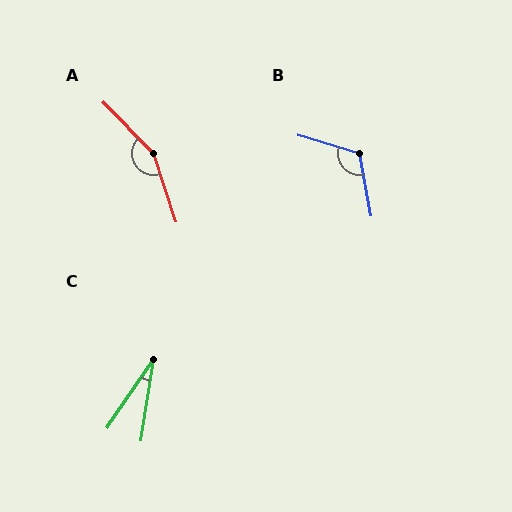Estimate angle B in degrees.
Approximately 117 degrees.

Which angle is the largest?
A, at approximately 153 degrees.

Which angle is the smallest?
C, at approximately 25 degrees.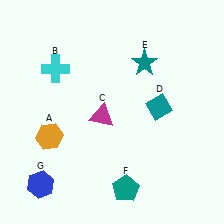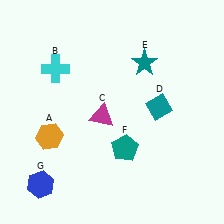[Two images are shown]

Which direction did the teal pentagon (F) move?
The teal pentagon (F) moved up.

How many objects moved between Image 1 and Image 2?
1 object moved between the two images.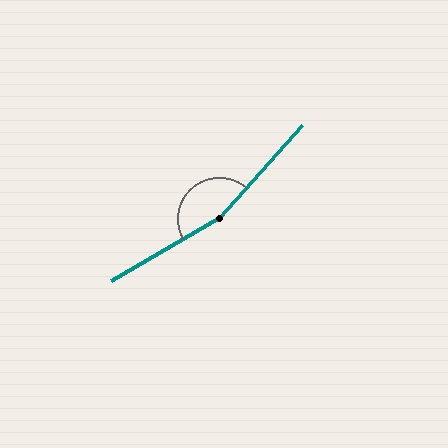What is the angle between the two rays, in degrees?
Approximately 162 degrees.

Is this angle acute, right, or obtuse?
It is obtuse.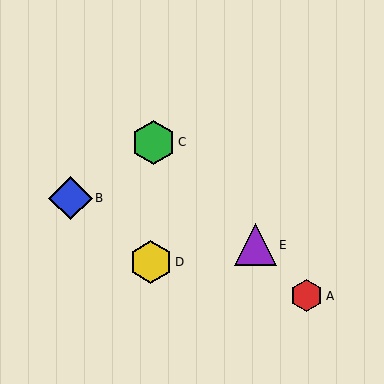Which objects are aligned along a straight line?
Objects A, C, E are aligned along a straight line.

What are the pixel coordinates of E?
Object E is at (256, 245).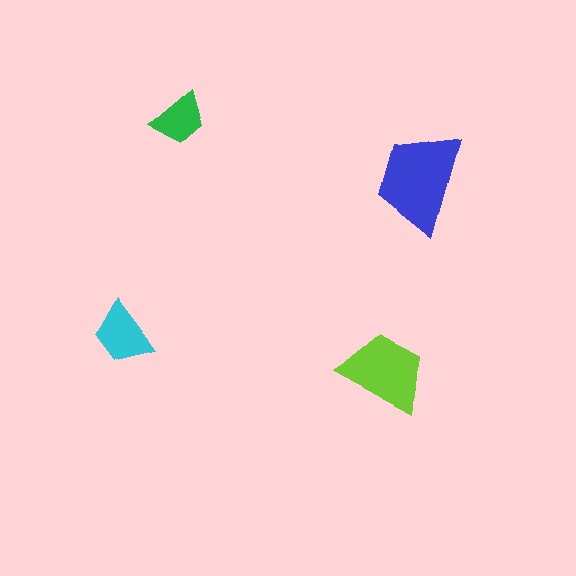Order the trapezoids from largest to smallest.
the blue one, the lime one, the cyan one, the green one.